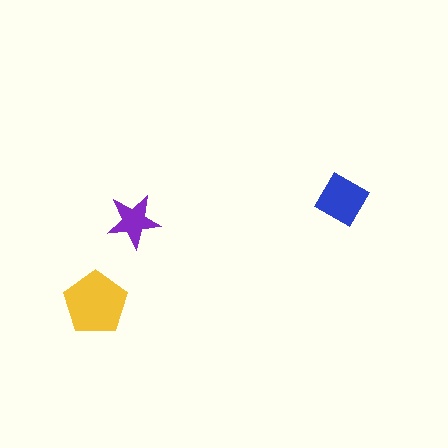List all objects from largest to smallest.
The yellow pentagon, the blue square, the purple star.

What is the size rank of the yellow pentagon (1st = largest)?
1st.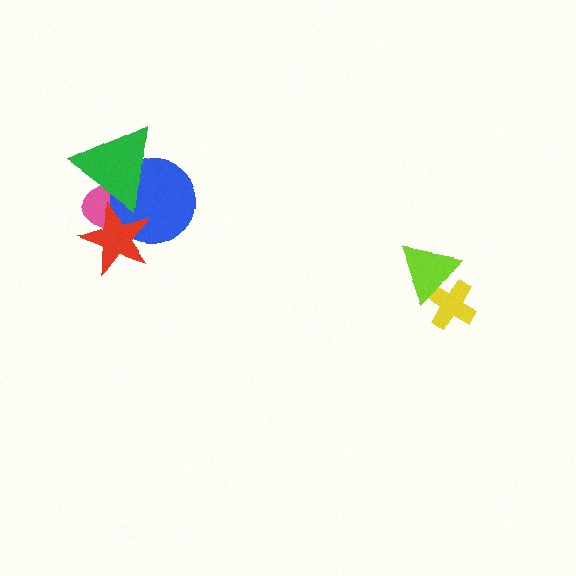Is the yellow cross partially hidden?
Yes, it is partially covered by another shape.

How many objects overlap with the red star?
3 objects overlap with the red star.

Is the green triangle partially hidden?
Yes, it is partially covered by another shape.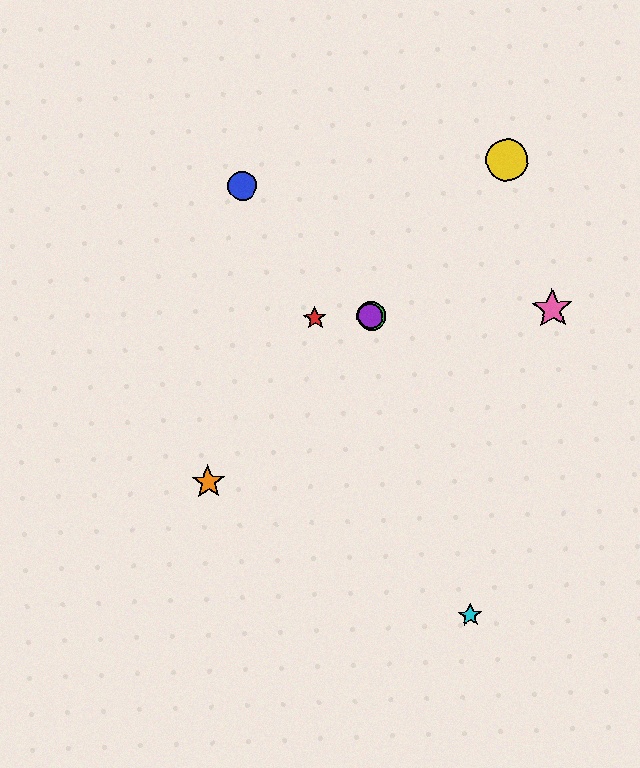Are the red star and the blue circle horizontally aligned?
No, the red star is at y≈318 and the blue circle is at y≈186.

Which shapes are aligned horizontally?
The red star, the green circle, the purple circle, the pink star are aligned horizontally.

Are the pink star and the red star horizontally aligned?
Yes, both are at y≈309.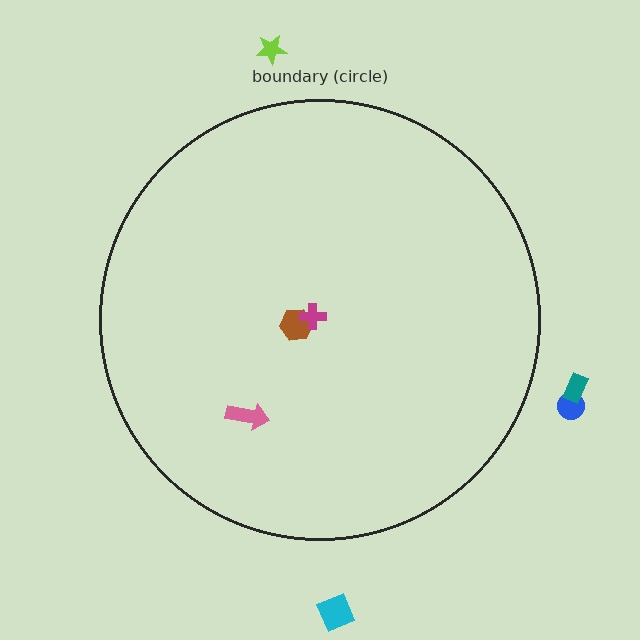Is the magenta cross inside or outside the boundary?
Inside.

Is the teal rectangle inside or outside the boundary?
Outside.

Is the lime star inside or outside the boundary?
Outside.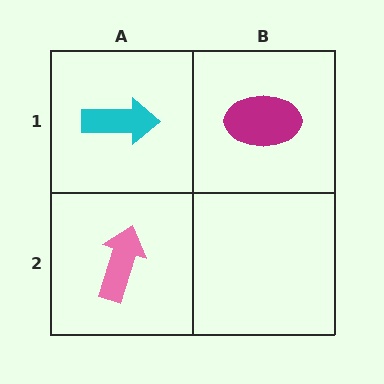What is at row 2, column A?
A pink arrow.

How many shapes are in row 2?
1 shape.